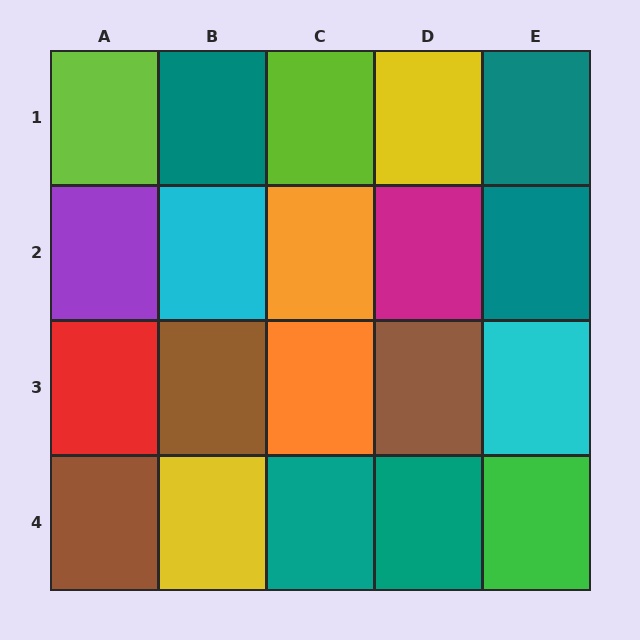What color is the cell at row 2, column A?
Purple.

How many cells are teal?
5 cells are teal.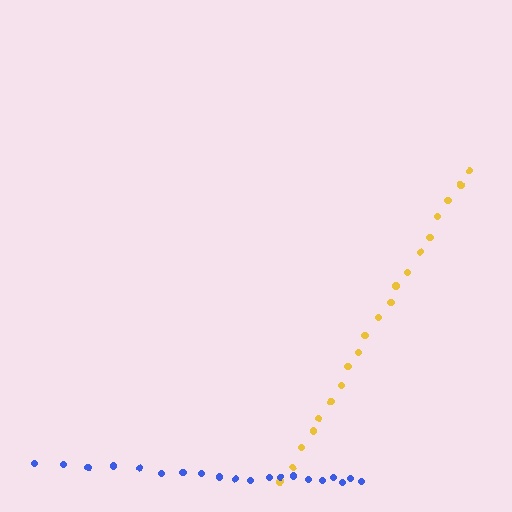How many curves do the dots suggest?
There are 2 distinct paths.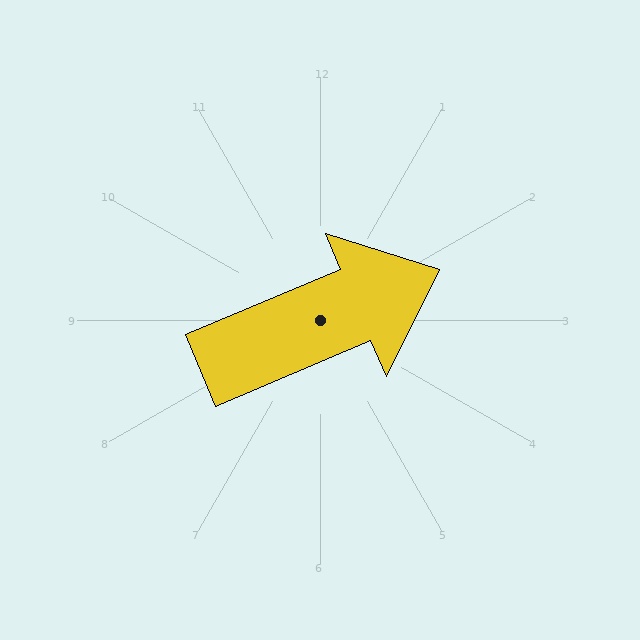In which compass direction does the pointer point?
Northeast.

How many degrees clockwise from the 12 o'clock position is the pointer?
Approximately 67 degrees.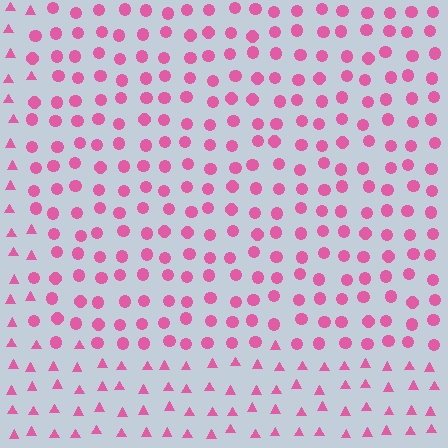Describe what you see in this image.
The image is filled with small pink elements arranged in a uniform grid. A rectangle-shaped region contains circles, while the surrounding area contains triangles. The boundary is defined purely by the change in element shape.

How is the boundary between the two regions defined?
The boundary is defined by a change in element shape: circles inside vs. triangles outside. All elements share the same color and spacing.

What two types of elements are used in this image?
The image uses circles inside the rectangle region and triangles outside it.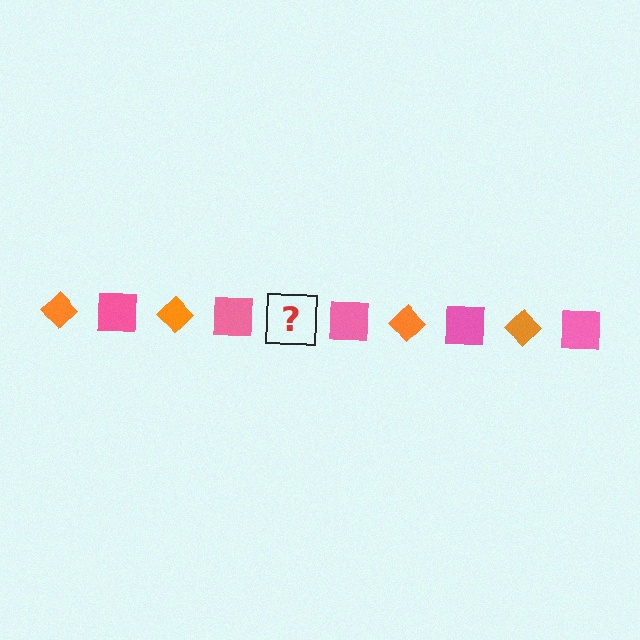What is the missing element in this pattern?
The missing element is an orange diamond.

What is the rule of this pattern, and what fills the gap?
The rule is that the pattern alternates between orange diamond and pink square. The gap should be filled with an orange diamond.